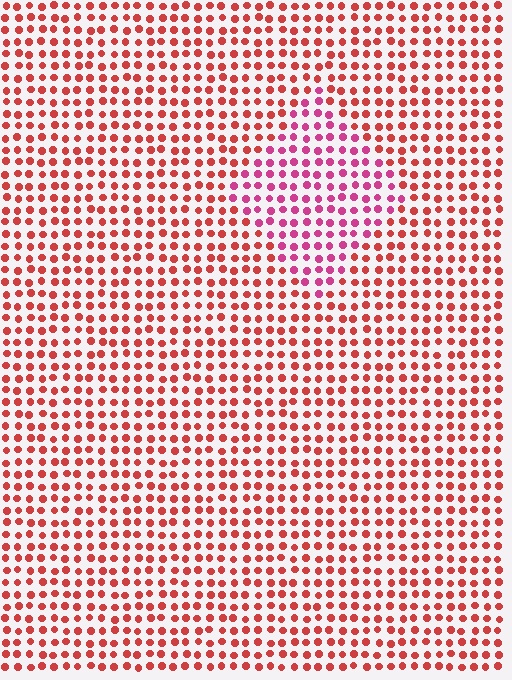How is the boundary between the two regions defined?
The boundary is defined purely by a slight shift in hue (about 34 degrees). Spacing, size, and orientation are identical on both sides.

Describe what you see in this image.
The image is filled with small red elements in a uniform arrangement. A diamond-shaped region is visible where the elements are tinted to a slightly different hue, forming a subtle color boundary.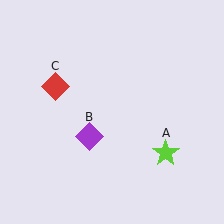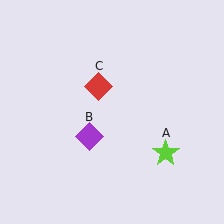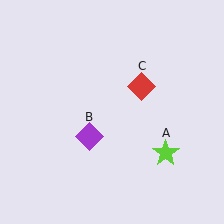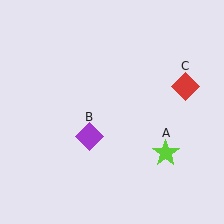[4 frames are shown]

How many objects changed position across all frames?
1 object changed position: red diamond (object C).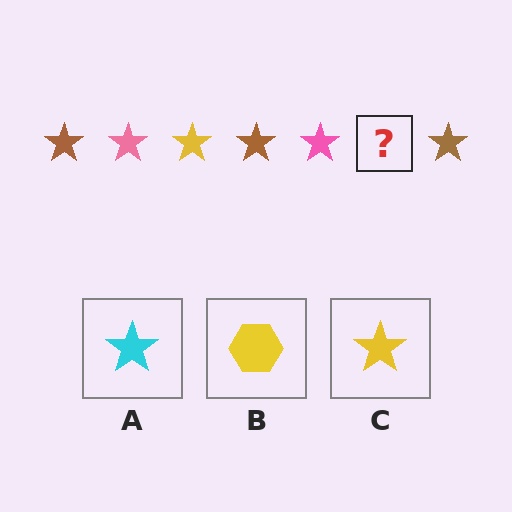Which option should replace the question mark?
Option C.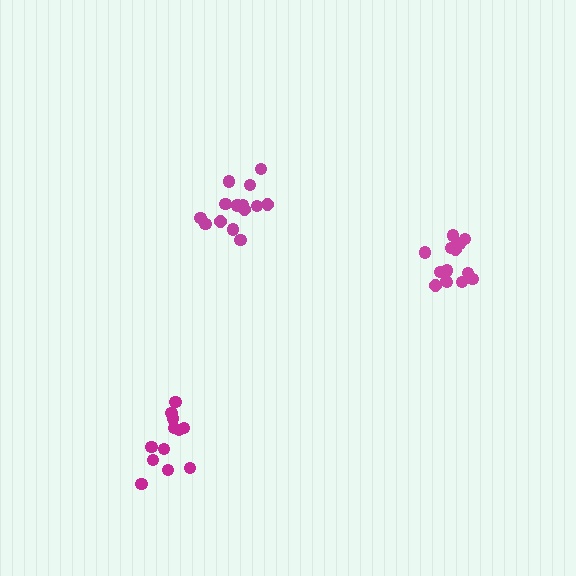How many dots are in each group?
Group 1: 12 dots, Group 2: 14 dots, Group 3: 16 dots (42 total).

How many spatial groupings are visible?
There are 3 spatial groupings.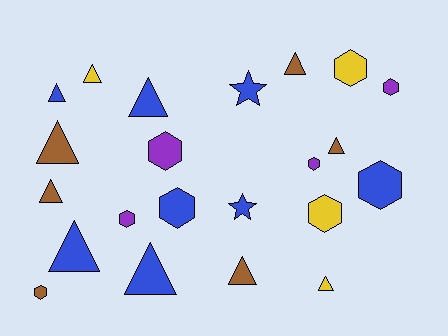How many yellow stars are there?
There are no yellow stars.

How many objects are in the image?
There are 22 objects.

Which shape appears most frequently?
Triangle, with 11 objects.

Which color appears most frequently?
Blue, with 8 objects.